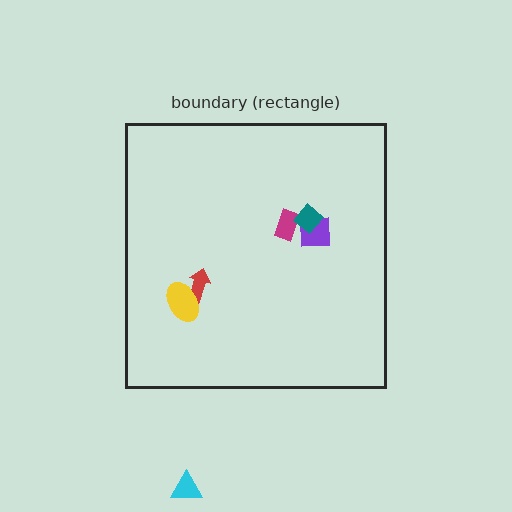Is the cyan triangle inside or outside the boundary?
Outside.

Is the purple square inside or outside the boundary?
Inside.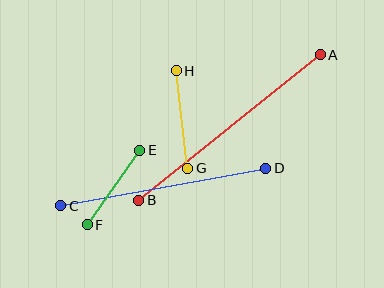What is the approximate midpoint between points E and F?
The midpoint is at approximately (114, 188) pixels.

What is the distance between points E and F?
The distance is approximately 91 pixels.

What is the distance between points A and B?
The distance is approximately 233 pixels.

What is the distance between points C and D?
The distance is approximately 208 pixels.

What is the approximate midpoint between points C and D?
The midpoint is at approximately (163, 187) pixels.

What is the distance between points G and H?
The distance is approximately 98 pixels.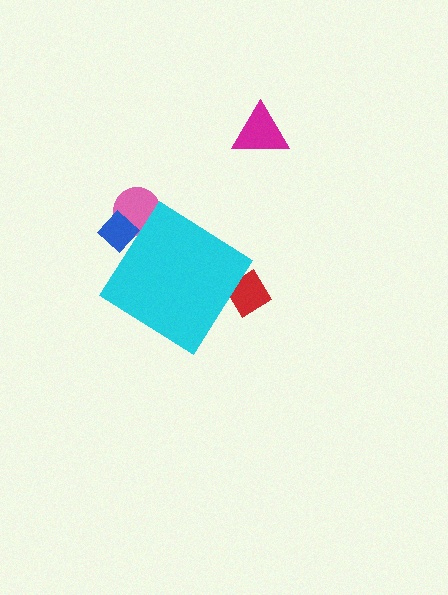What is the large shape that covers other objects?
A cyan diamond.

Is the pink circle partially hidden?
Yes, the pink circle is partially hidden behind the cyan diamond.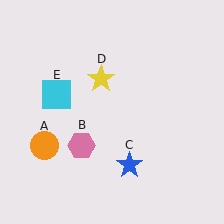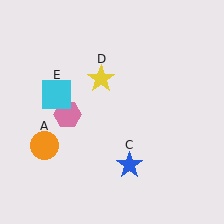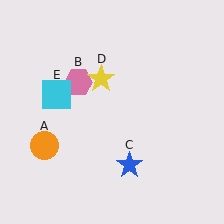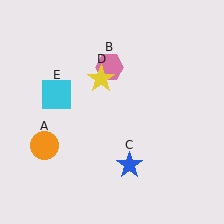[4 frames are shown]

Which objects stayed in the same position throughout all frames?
Orange circle (object A) and blue star (object C) and yellow star (object D) and cyan square (object E) remained stationary.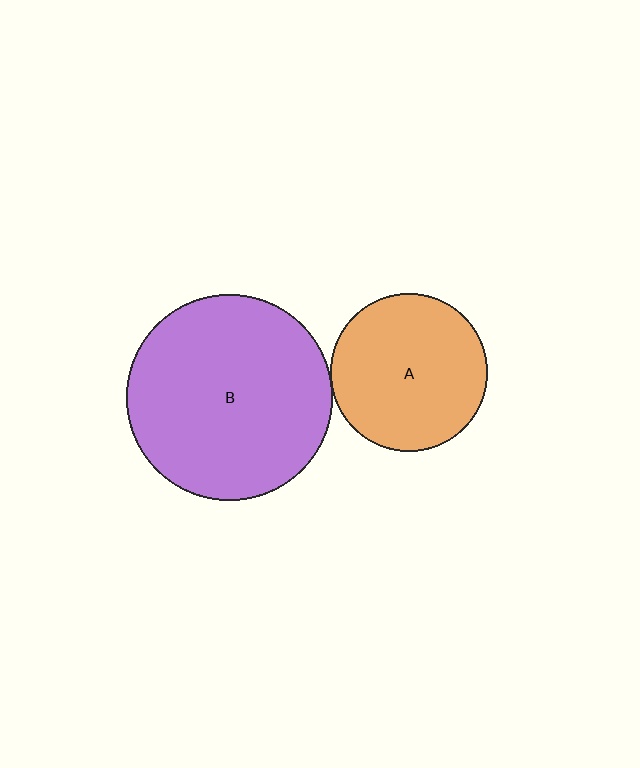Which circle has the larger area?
Circle B (purple).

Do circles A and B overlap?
Yes.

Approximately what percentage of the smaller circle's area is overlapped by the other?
Approximately 5%.